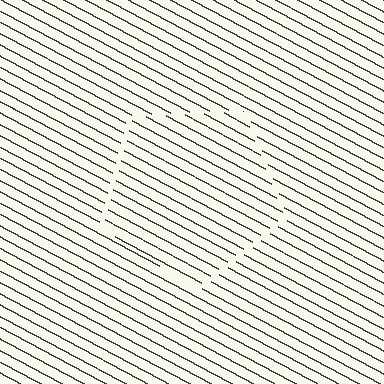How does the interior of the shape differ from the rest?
The interior of the shape contains the same grating, shifted by half a period — the contour is defined by the phase discontinuity where line-ends from the inner and outer gratings abut.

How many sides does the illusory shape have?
5 sides — the line-ends trace a pentagon.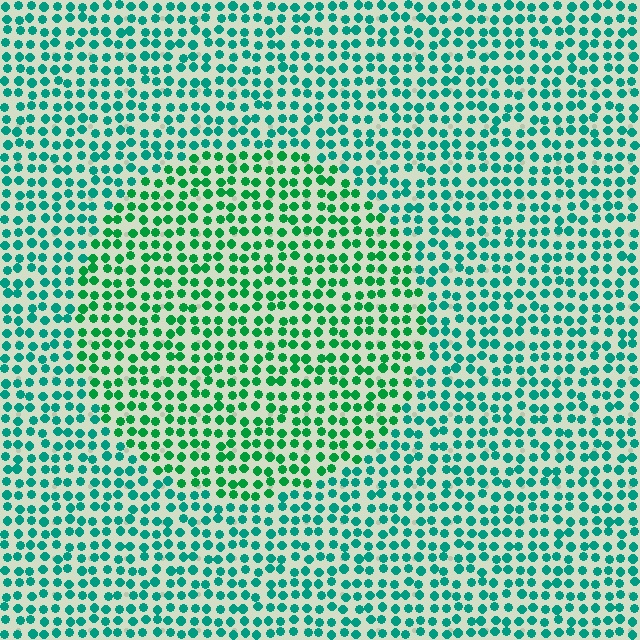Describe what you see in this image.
The image is filled with small teal elements in a uniform arrangement. A circle-shaped region is visible where the elements are tinted to a slightly different hue, forming a subtle color boundary.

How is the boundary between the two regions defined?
The boundary is defined purely by a slight shift in hue (about 28 degrees). Spacing, size, and orientation are identical on both sides.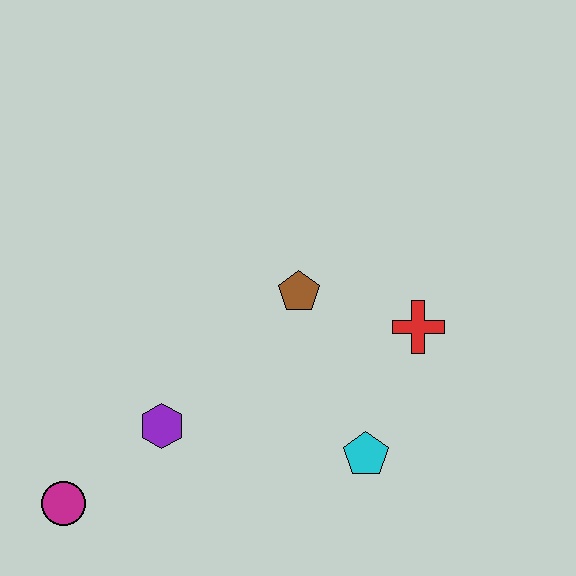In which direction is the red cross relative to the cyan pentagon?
The red cross is above the cyan pentagon.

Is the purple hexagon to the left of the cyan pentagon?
Yes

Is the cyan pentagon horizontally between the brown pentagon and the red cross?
Yes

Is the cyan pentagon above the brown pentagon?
No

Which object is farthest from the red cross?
The magenta circle is farthest from the red cross.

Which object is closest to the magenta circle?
The purple hexagon is closest to the magenta circle.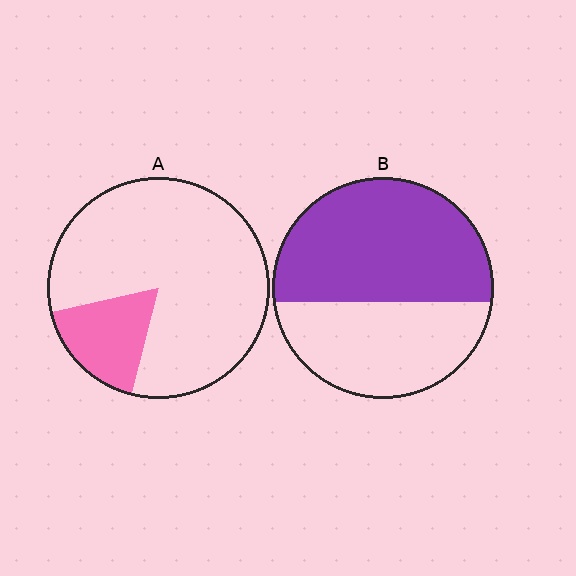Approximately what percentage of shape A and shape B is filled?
A is approximately 20% and B is approximately 60%.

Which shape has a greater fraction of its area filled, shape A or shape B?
Shape B.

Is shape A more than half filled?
No.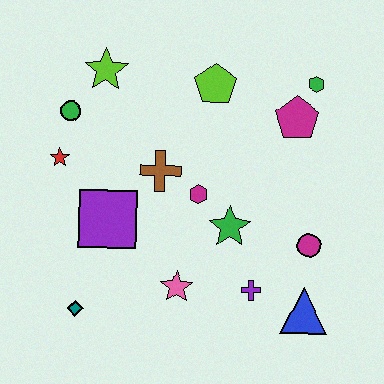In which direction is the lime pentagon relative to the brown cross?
The lime pentagon is above the brown cross.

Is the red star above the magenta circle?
Yes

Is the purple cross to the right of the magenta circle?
No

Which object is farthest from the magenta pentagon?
The teal diamond is farthest from the magenta pentagon.